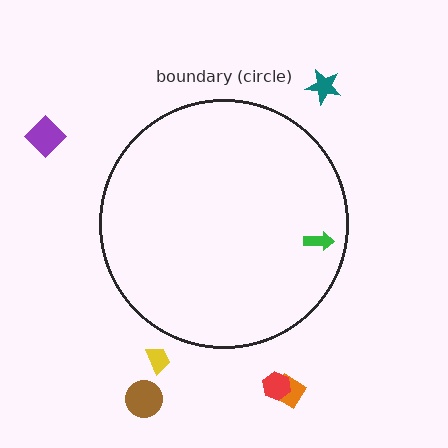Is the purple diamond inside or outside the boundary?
Outside.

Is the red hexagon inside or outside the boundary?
Outside.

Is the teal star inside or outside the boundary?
Outside.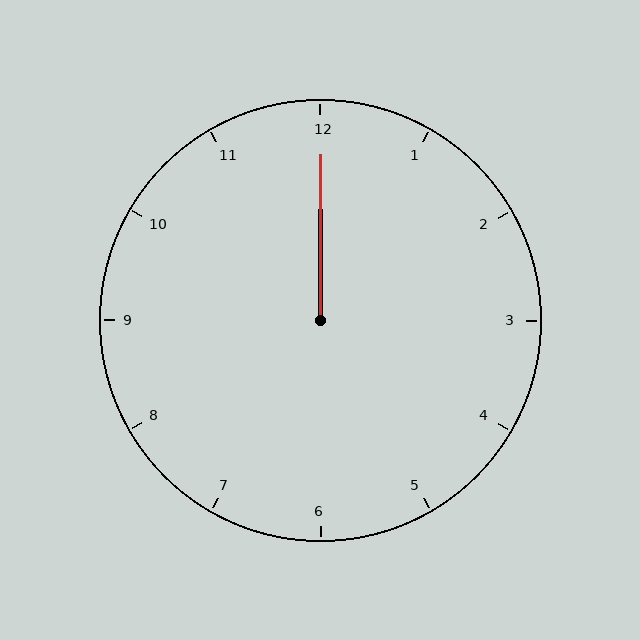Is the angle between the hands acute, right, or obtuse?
It is acute.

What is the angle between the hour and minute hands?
Approximately 0 degrees.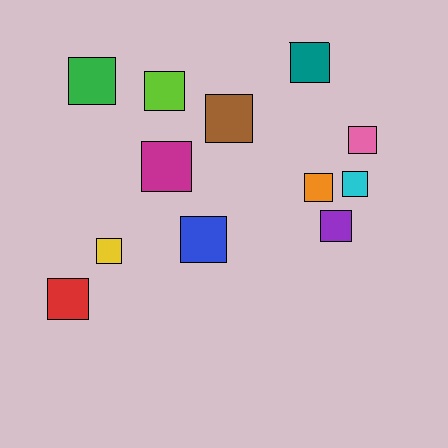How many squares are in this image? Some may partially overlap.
There are 12 squares.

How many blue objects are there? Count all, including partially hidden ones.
There is 1 blue object.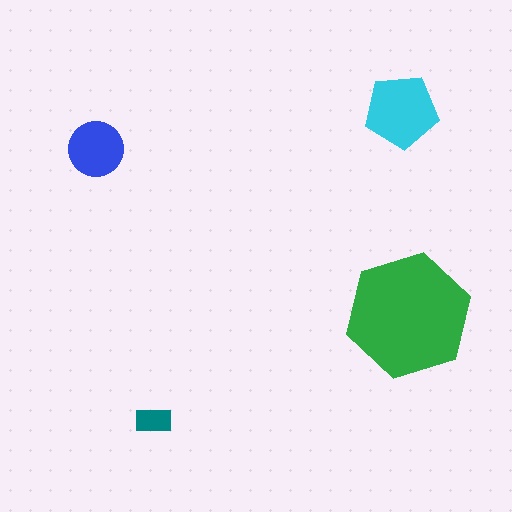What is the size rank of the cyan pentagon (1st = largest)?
2nd.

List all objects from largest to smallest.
The green hexagon, the cyan pentagon, the blue circle, the teal rectangle.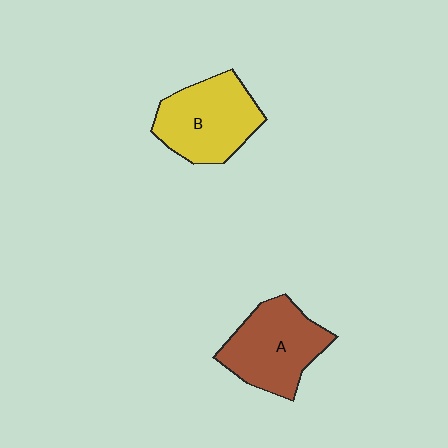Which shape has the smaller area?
Shape B (yellow).